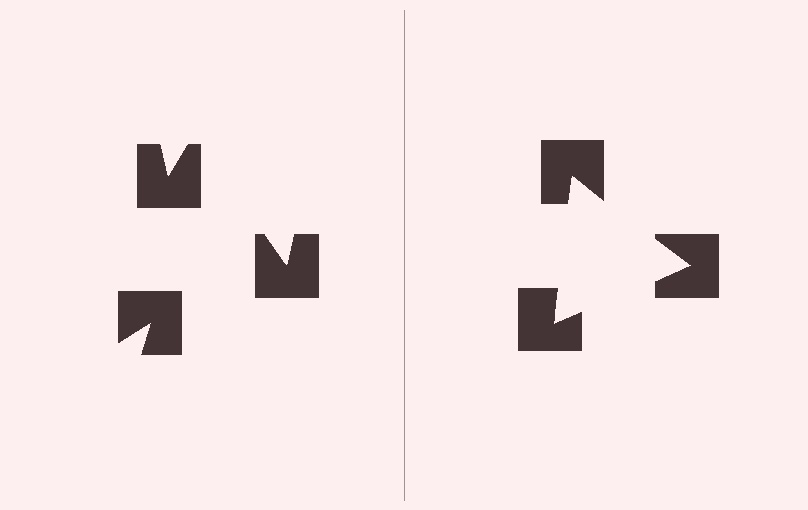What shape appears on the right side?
An illusory triangle.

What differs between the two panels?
The notched squares are positioned identically on both sides; only the wedge orientations differ. On the right they align to a triangle; on the left they are misaligned.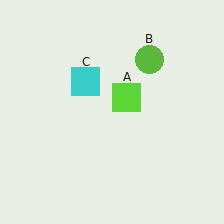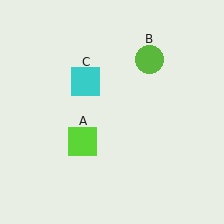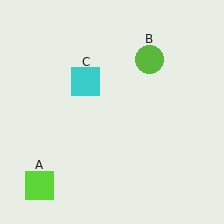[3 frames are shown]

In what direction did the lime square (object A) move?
The lime square (object A) moved down and to the left.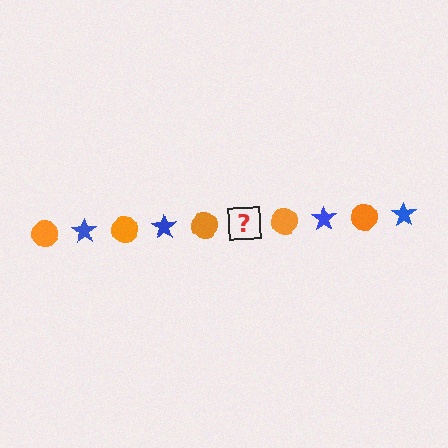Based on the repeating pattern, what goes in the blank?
The blank should be a blue star.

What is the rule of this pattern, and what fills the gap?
The rule is that the pattern alternates between orange circle and blue star. The gap should be filled with a blue star.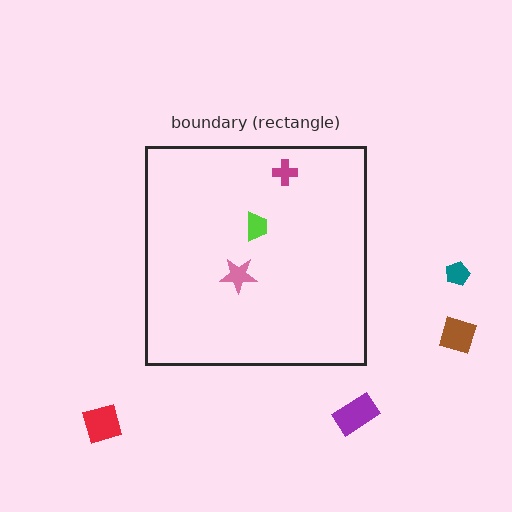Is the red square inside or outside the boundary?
Outside.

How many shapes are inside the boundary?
3 inside, 4 outside.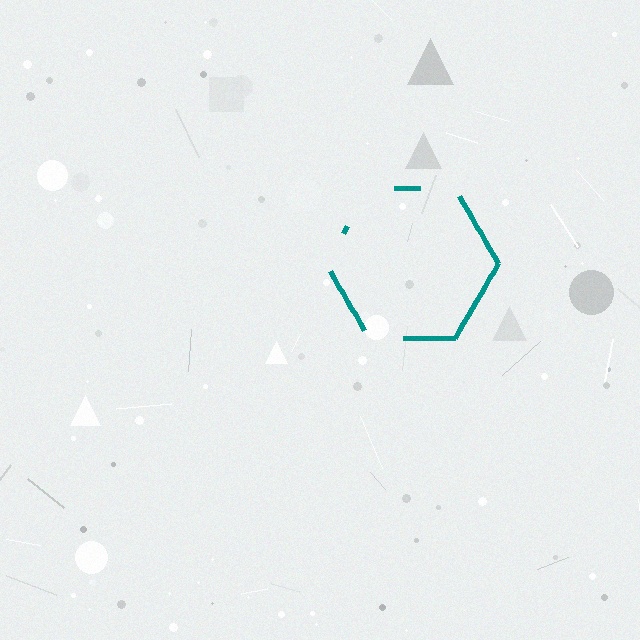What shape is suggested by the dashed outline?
The dashed outline suggests a hexagon.